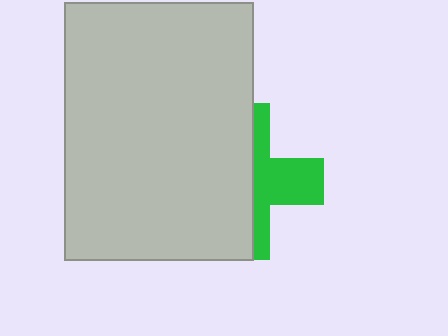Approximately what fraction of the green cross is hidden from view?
Roughly 60% of the green cross is hidden behind the light gray rectangle.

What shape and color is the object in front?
The object in front is a light gray rectangle.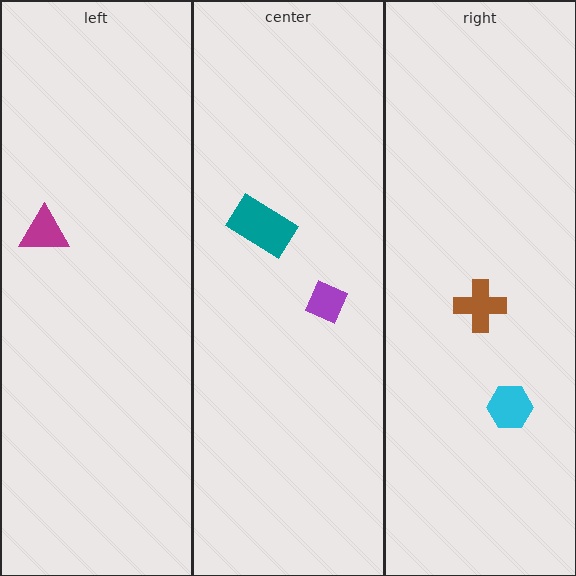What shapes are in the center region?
The teal rectangle, the purple diamond.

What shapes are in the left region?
The magenta triangle.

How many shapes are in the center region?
2.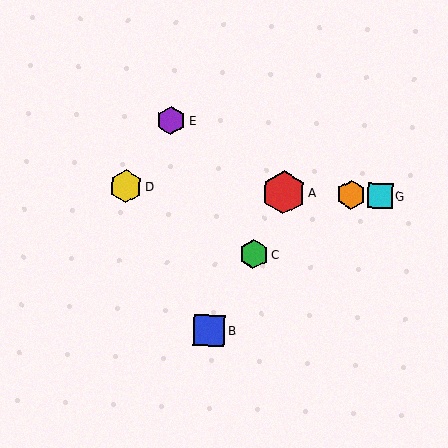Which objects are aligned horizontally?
Objects A, D, F, G are aligned horizontally.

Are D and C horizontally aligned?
No, D is at y≈186 and C is at y≈254.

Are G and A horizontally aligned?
Yes, both are at y≈196.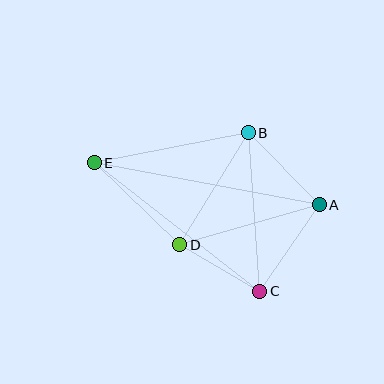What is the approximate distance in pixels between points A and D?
The distance between A and D is approximately 146 pixels.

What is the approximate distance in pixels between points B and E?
The distance between B and E is approximately 157 pixels.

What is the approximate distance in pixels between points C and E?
The distance between C and E is approximately 209 pixels.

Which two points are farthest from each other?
Points A and E are farthest from each other.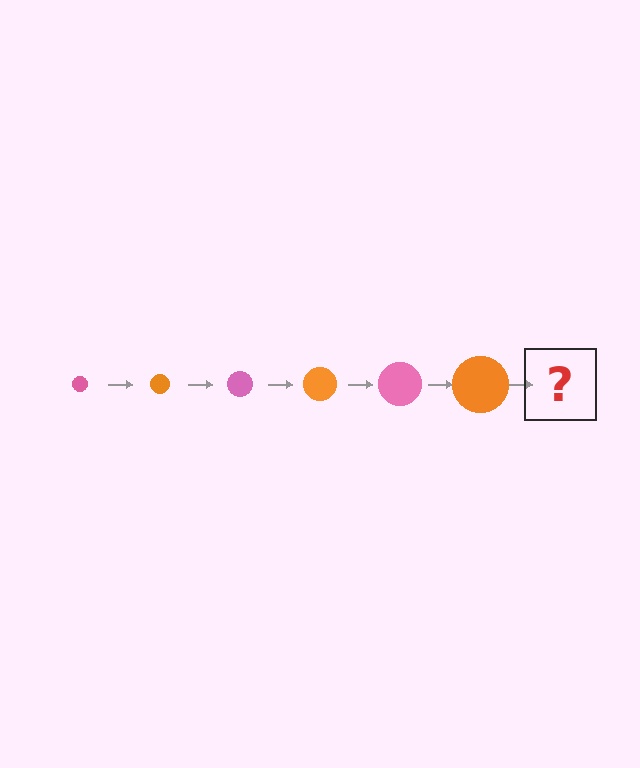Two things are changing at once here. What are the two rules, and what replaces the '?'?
The two rules are that the circle grows larger each step and the color cycles through pink and orange. The '?' should be a pink circle, larger than the previous one.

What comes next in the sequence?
The next element should be a pink circle, larger than the previous one.